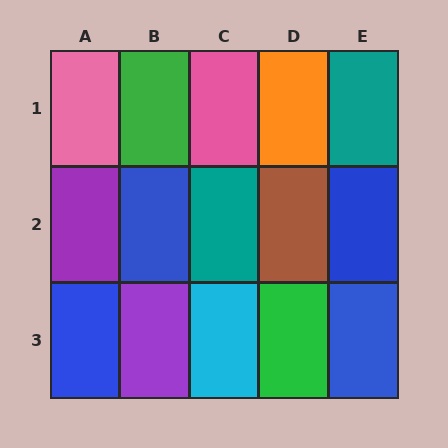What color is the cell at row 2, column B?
Blue.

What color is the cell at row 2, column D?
Brown.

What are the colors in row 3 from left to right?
Blue, purple, cyan, green, blue.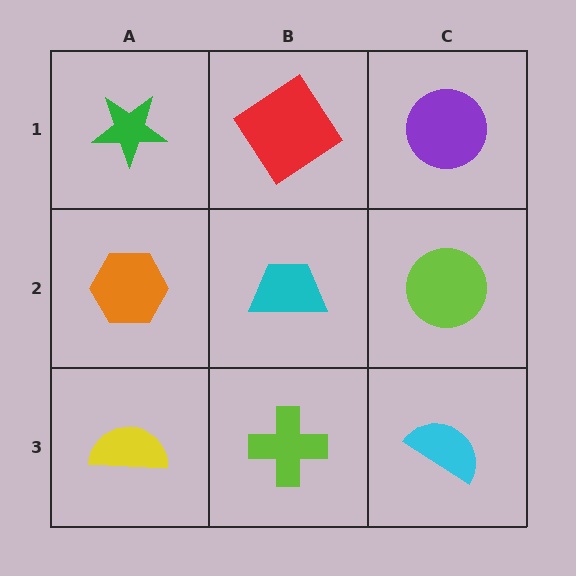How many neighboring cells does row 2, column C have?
3.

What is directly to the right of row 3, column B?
A cyan semicircle.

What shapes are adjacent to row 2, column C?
A purple circle (row 1, column C), a cyan semicircle (row 3, column C), a cyan trapezoid (row 2, column B).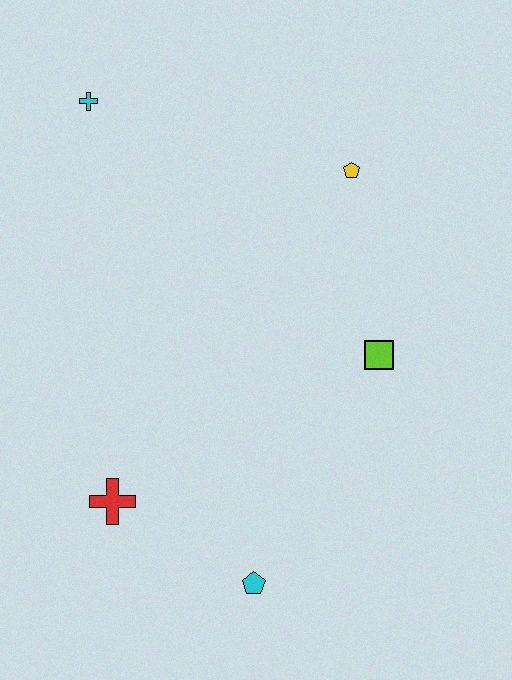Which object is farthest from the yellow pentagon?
The cyan pentagon is farthest from the yellow pentagon.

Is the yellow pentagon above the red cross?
Yes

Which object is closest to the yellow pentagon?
The lime square is closest to the yellow pentagon.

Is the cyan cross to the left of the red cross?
Yes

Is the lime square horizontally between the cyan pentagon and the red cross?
No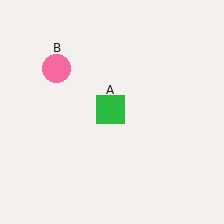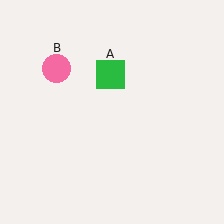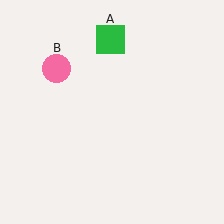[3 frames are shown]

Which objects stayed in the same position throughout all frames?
Pink circle (object B) remained stationary.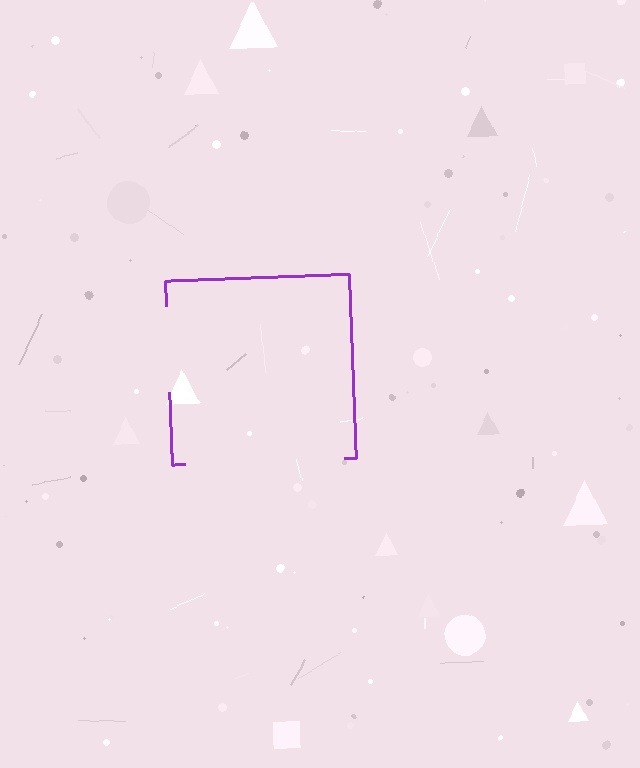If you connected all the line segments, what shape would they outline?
They would outline a square.